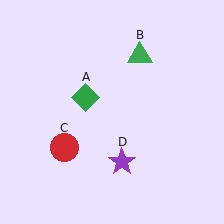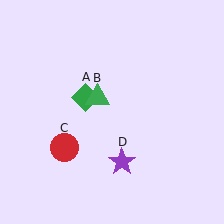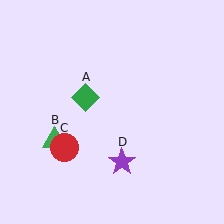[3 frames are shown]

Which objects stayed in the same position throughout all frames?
Green diamond (object A) and red circle (object C) and purple star (object D) remained stationary.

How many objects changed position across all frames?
1 object changed position: green triangle (object B).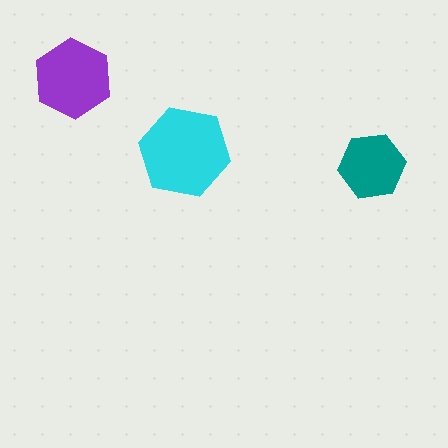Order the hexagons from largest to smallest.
the cyan one, the purple one, the teal one.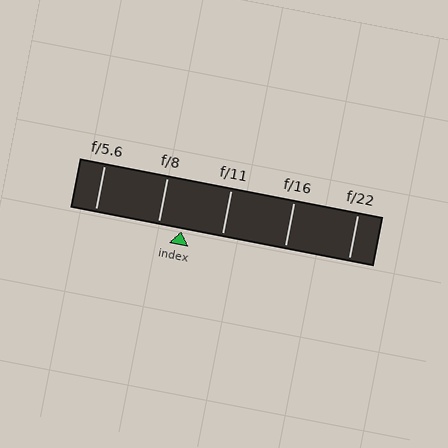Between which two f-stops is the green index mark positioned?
The index mark is between f/8 and f/11.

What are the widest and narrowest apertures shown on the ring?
The widest aperture shown is f/5.6 and the narrowest is f/22.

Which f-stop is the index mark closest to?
The index mark is closest to f/8.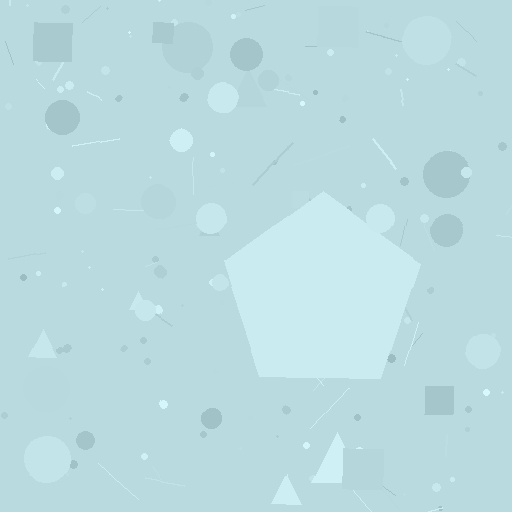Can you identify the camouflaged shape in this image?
The camouflaged shape is a pentagon.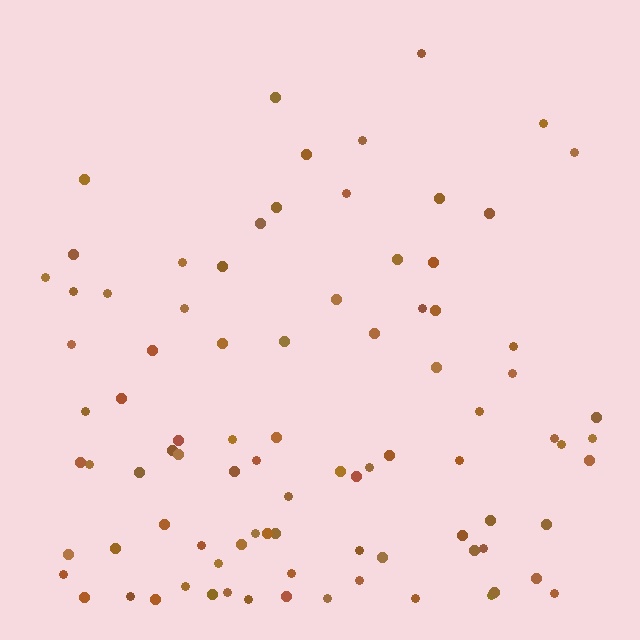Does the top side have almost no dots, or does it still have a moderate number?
Still a moderate number, just noticeably fewer than the bottom.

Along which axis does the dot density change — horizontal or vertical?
Vertical.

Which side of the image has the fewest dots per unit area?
The top.